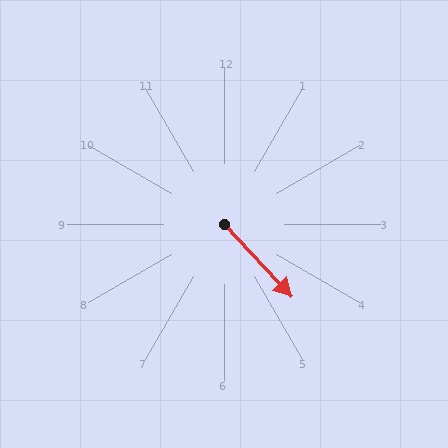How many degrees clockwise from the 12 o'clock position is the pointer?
Approximately 137 degrees.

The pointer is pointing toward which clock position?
Roughly 5 o'clock.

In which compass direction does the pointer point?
Southeast.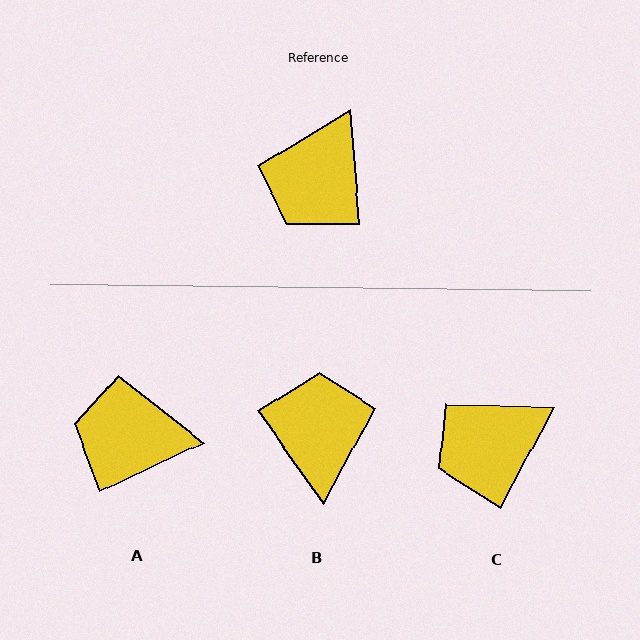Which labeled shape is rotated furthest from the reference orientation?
B, about 149 degrees away.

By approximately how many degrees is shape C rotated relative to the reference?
Approximately 33 degrees clockwise.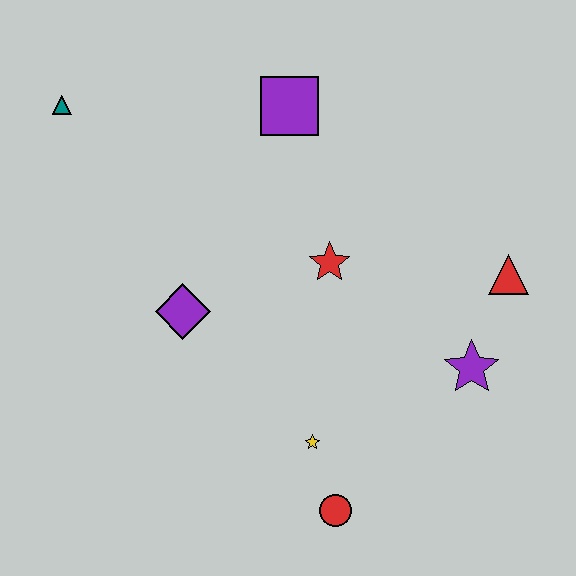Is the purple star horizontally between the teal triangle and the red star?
No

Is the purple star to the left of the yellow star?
No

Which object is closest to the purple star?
The red triangle is closest to the purple star.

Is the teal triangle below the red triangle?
No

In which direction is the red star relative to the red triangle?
The red star is to the left of the red triangle.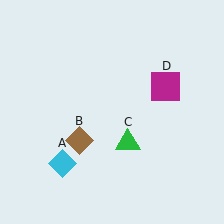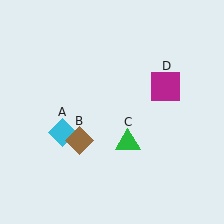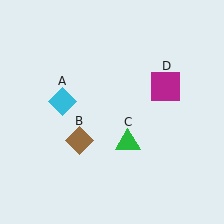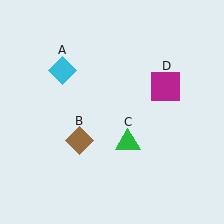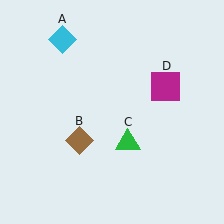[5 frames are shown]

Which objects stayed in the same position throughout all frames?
Brown diamond (object B) and green triangle (object C) and magenta square (object D) remained stationary.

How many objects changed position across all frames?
1 object changed position: cyan diamond (object A).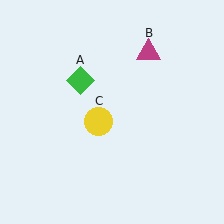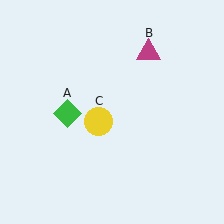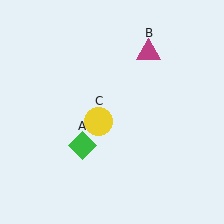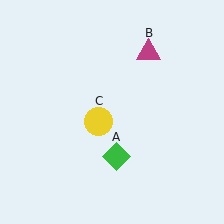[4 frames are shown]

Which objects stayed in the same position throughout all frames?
Magenta triangle (object B) and yellow circle (object C) remained stationary.